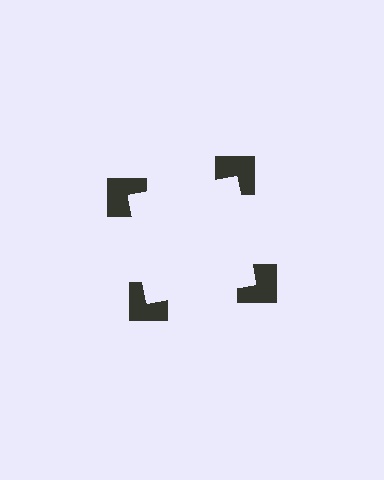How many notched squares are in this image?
There are 4 — one at each vertex of the illusory square.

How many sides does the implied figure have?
4 sides.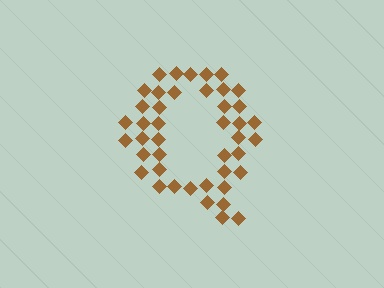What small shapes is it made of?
It is made of small diamonds.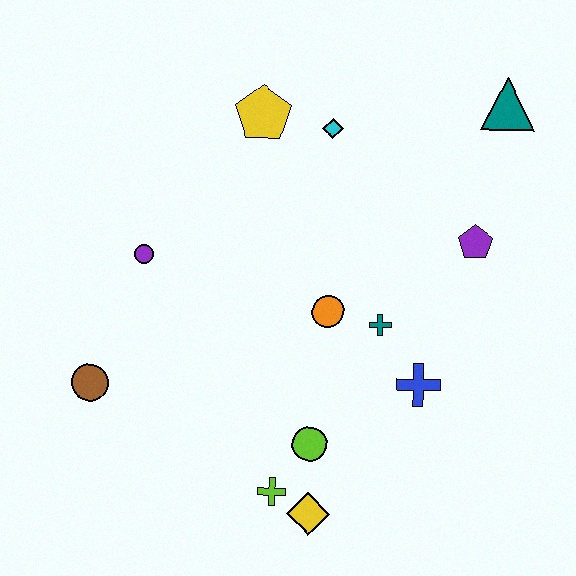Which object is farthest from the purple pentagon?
The brown circle is farthest from the purple pentagon.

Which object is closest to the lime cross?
The yellow diamond is closest to the lime cross.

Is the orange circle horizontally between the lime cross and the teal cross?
Yes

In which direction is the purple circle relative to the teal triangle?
The purple circle is to the left of the teal triangle.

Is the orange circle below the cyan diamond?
Yes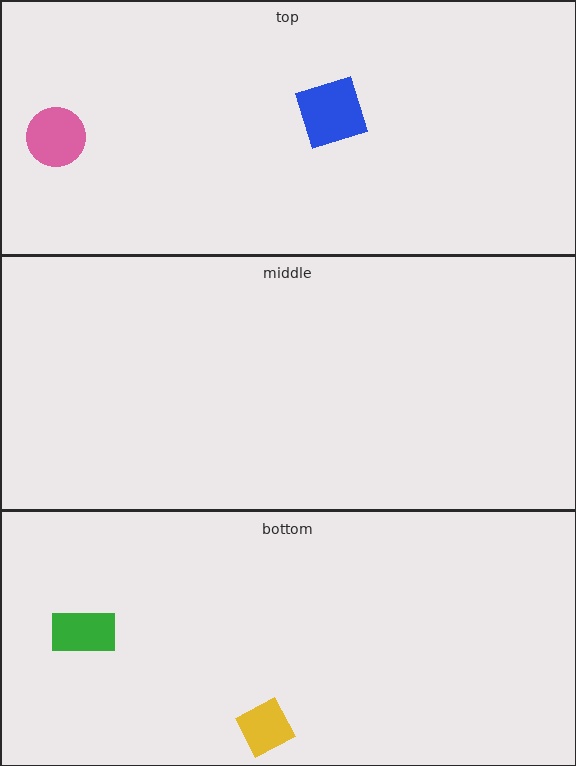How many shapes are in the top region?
2.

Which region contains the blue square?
The top region.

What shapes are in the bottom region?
The yellow diamond, the green rectangle.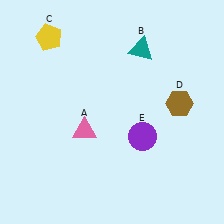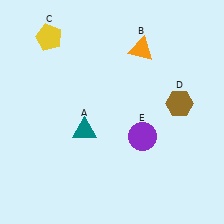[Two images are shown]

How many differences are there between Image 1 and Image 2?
There are 2 differences between the two images.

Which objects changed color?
A changed from pink to teal. B changed from teal to orange.